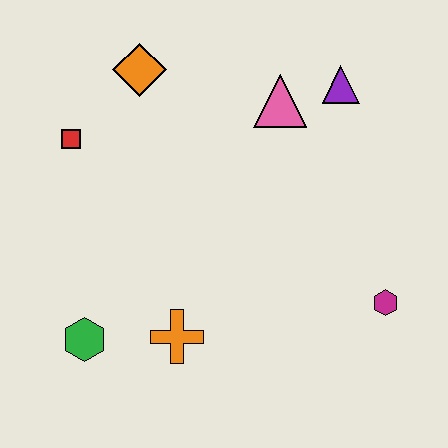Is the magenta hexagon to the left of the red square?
No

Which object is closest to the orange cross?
The green hexagon is closest to the orange cross.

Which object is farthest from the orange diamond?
The magenta hexagon is farthest from the orange diamond.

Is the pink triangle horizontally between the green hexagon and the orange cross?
No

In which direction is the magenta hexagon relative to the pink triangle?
The magenta hexagon is below the pink triangle.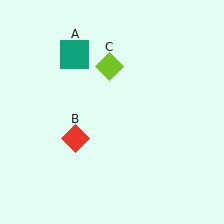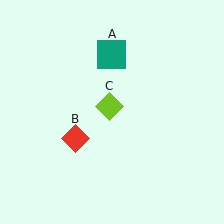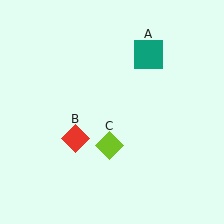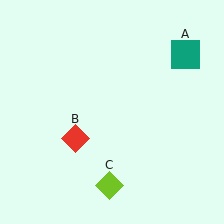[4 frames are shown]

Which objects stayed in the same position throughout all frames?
Red diamond (object B) remained stationary.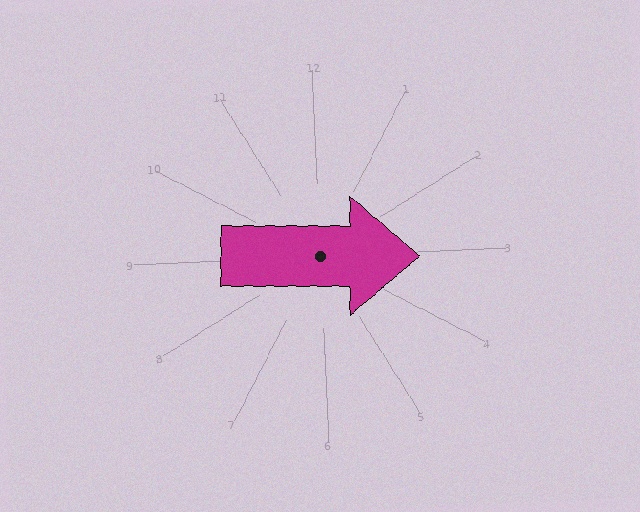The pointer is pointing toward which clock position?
Roughly 3 o'clock.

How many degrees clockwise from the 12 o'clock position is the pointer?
Approximately 93 degrees.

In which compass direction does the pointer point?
East.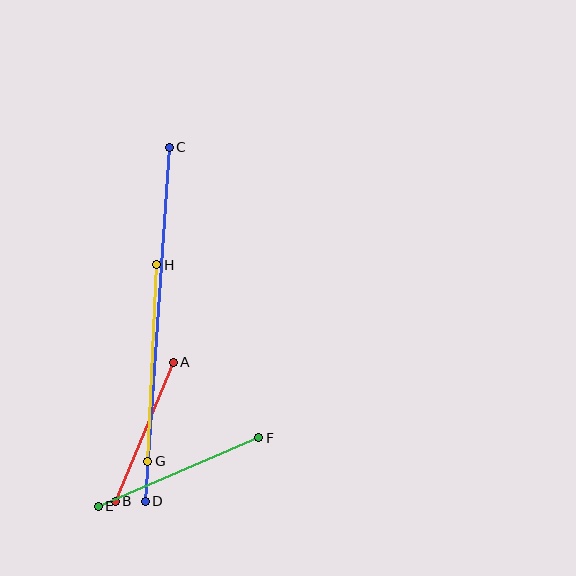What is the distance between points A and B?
The distance is approximately 151 pixels.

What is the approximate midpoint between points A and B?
The midpoint is at approximately (144, 432) pixels.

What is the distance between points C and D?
The distance is approximately 355 pixels.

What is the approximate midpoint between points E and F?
The midpoint is at approximately (179, 472) pixels.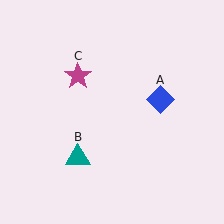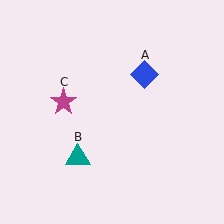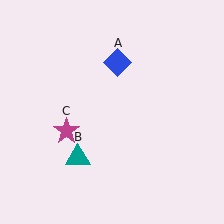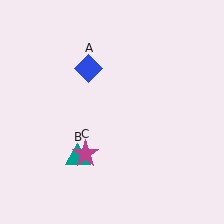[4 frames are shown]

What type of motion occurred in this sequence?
The blue diamond (object A), magenta star (object C) rotated counterclockwise around the center of the scene.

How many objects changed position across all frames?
2 objects changed position: blue diamond (object A), magenta star (object C).